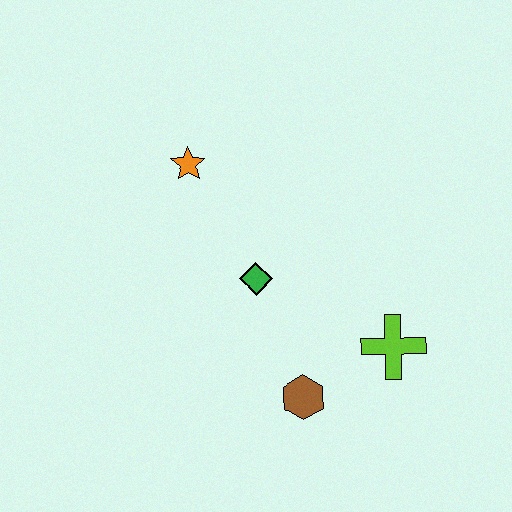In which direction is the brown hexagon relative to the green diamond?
The brown hexagon is below the green diamond.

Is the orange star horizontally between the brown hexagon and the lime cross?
No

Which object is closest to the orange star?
The green diamond is closest to the orange star.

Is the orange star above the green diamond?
Yes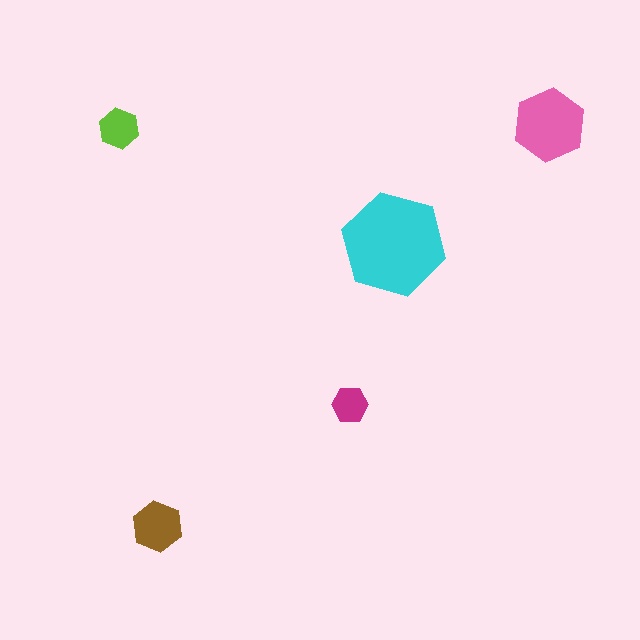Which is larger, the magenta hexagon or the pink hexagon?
The pink one.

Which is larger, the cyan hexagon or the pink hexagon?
The cyan one.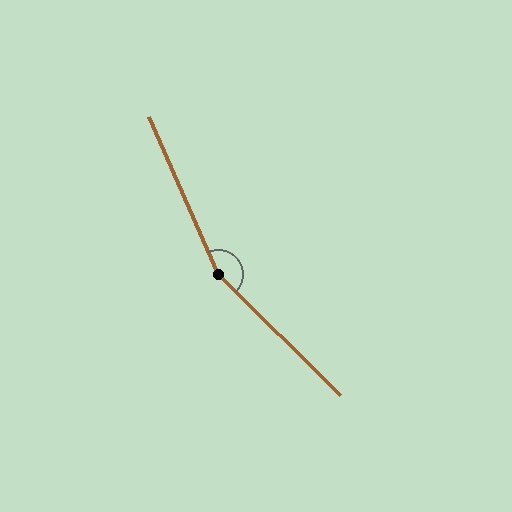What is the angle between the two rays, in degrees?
Approximately 158 degrees.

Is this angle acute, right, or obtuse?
It is obtuse.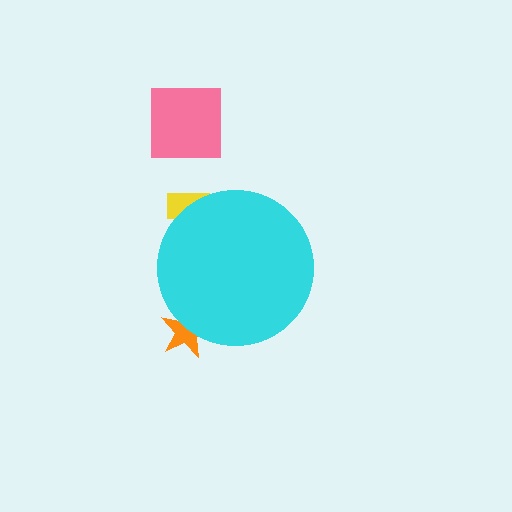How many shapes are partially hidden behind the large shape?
2 shapes are partially hidden.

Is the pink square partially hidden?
No, the pink square is fully visible.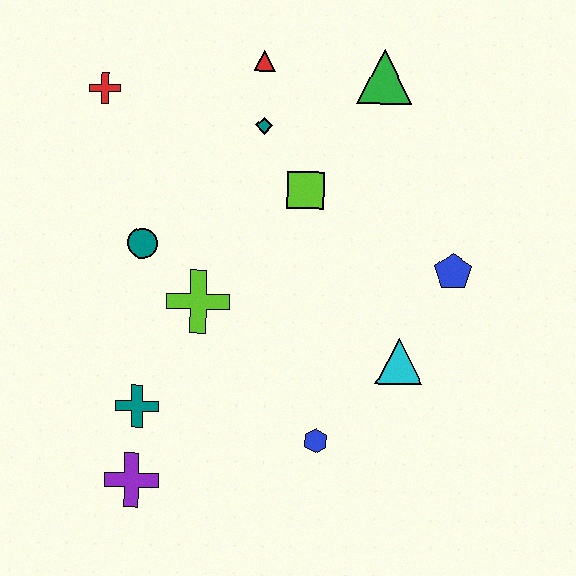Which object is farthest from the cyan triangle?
The red cross is farthest from the cyan triangle.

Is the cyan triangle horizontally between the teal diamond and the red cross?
No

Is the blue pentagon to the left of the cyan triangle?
No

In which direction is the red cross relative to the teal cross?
The red cross is above the teal cross.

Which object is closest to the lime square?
The teal diamond is closest to the lime square.